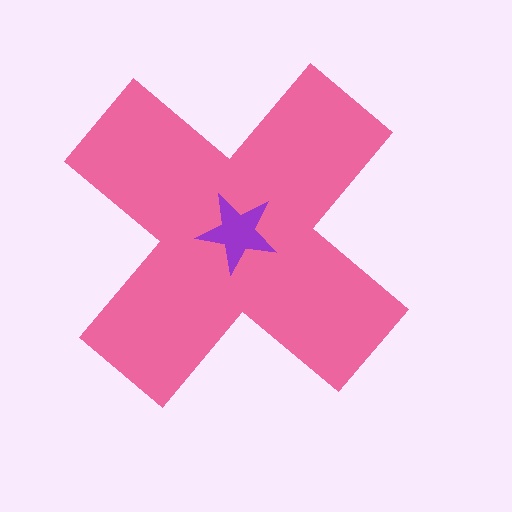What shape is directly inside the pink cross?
The purple star.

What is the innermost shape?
The purple star.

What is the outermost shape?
The pink cross.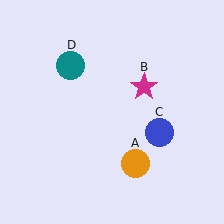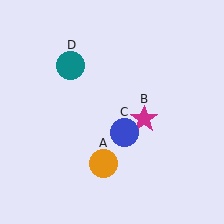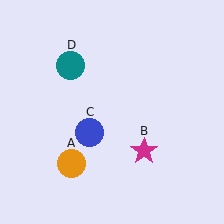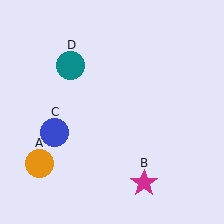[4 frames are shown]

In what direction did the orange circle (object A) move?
The orange circle (object A) moved left.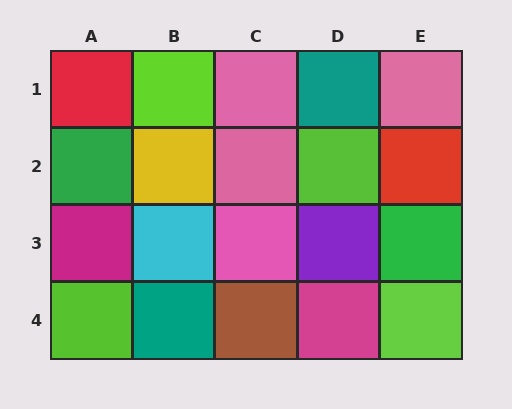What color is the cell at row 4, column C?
Brown.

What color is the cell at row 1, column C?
Pink.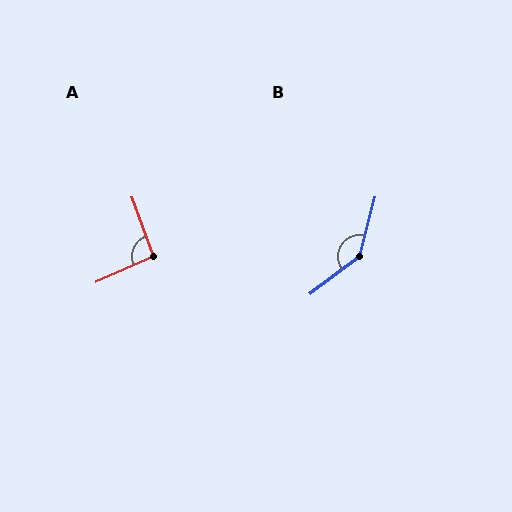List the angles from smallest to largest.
A (94°), B (142°).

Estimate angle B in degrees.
Approximately 142 degrees.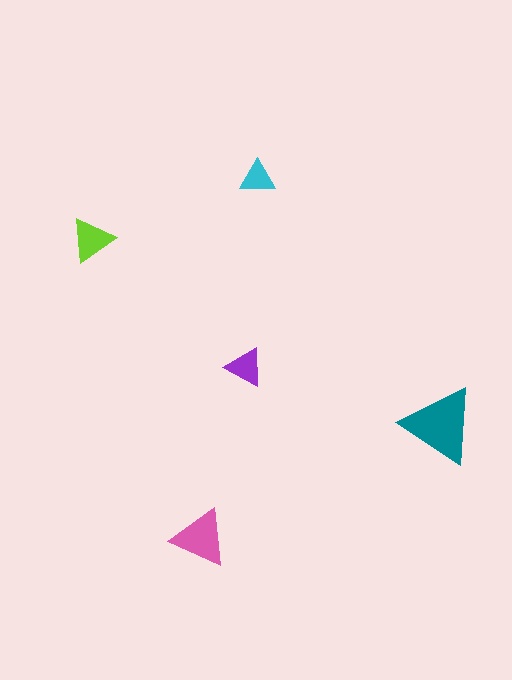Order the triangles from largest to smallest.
the teal one, the pink one, the lime one, the purple one, the cyan one.